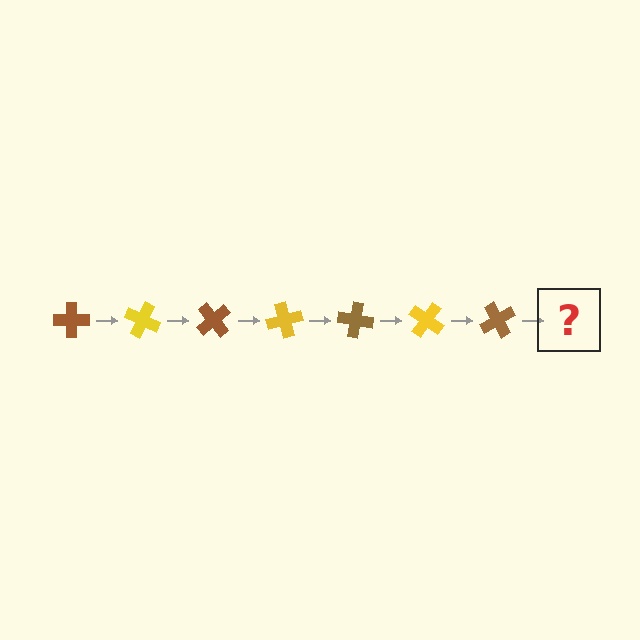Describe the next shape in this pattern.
It should be a yellow cross, rotated 175 degrees from the start.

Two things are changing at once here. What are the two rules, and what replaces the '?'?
The two rules are that it rotates 25 degrees each step and the color cycles through brown and yellow. The '?' should be a yellow cross, rotated 175 degrees from the start.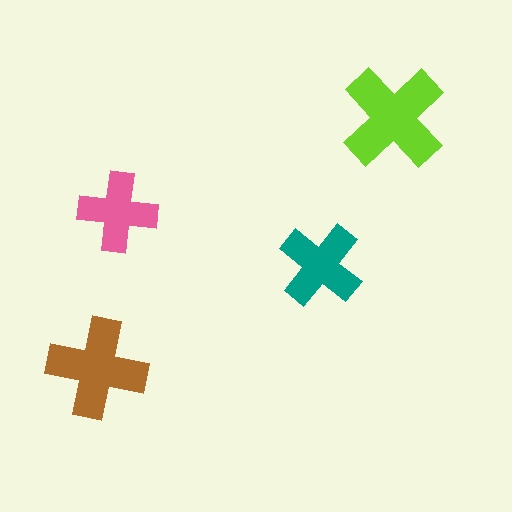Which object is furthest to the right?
The lime cross is rightmost.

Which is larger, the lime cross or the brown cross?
The lime one.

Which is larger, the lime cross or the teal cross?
The lime one.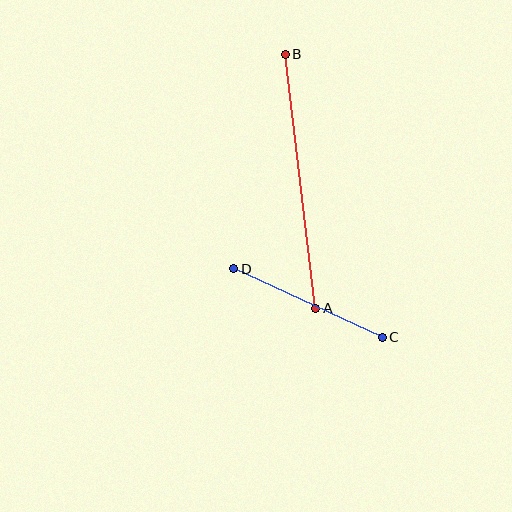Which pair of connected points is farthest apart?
Points A and B are farthest apart.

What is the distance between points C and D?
The distance is approximately 163 pixels.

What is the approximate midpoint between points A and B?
The midpoint is at approximately (301, 181) pixels.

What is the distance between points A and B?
The distance is approximately 255 pixels.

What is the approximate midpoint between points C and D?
The midpoint is at approximately (308, 303) pixels.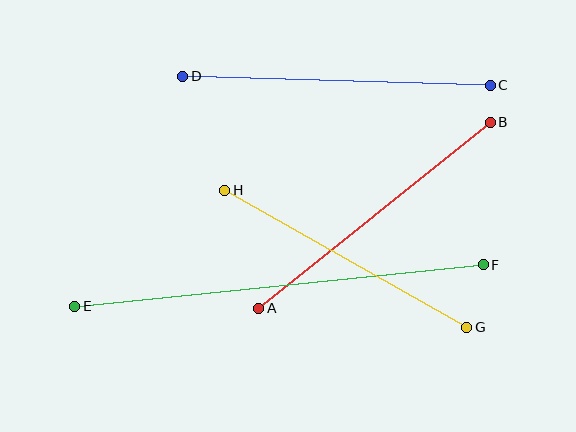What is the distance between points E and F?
The distance is approximately 411 pixels.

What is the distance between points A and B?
The distance is approximately 297 pixels.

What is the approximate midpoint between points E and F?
The midpoint is at approximately (279, 286) pixels.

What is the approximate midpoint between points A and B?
The midpoint is at approximately (374, 215) pixels.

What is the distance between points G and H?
The distance is approximately 278 pixels.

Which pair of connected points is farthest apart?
Points E and F are farthest apart.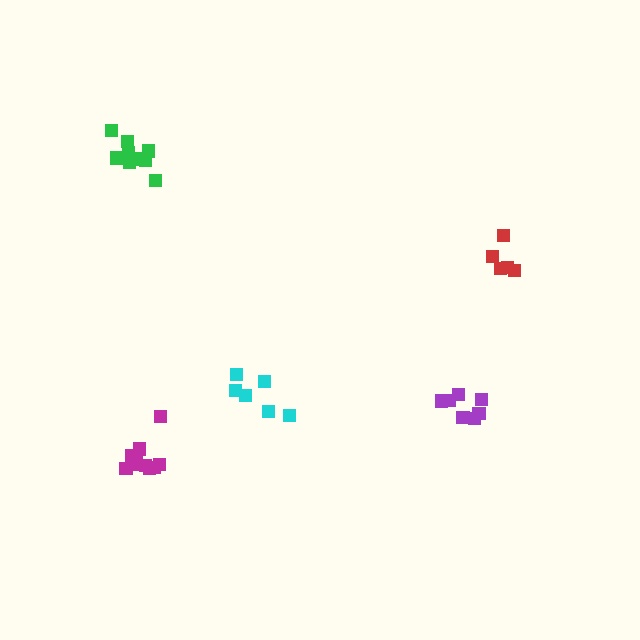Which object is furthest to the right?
The red cluster is rightmost.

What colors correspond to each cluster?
The clusters are colored: cyan, green, purple, red, magenta.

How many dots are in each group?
Group 1: 6 dots, Group 2: 9 dots, Group 3: 7 dots, Group 4: 5 dots, Group 5: 11 dots (38 total).